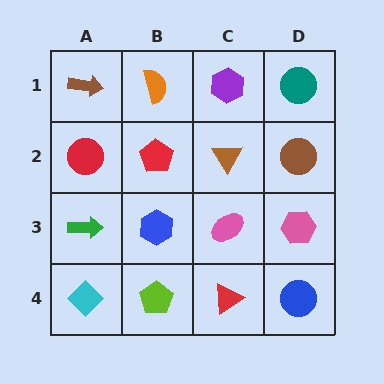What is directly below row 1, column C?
A brown triangle.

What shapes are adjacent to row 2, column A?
A brown arrow (row 1, column A), a green arrow (row 3, column A), a red pentagon (row 2, column B).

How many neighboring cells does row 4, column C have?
3.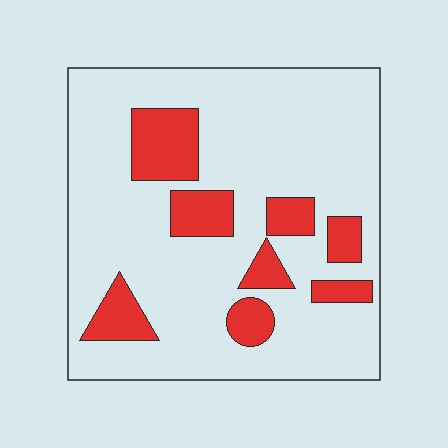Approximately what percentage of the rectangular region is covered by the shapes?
Approximately 20%.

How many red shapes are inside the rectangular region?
8.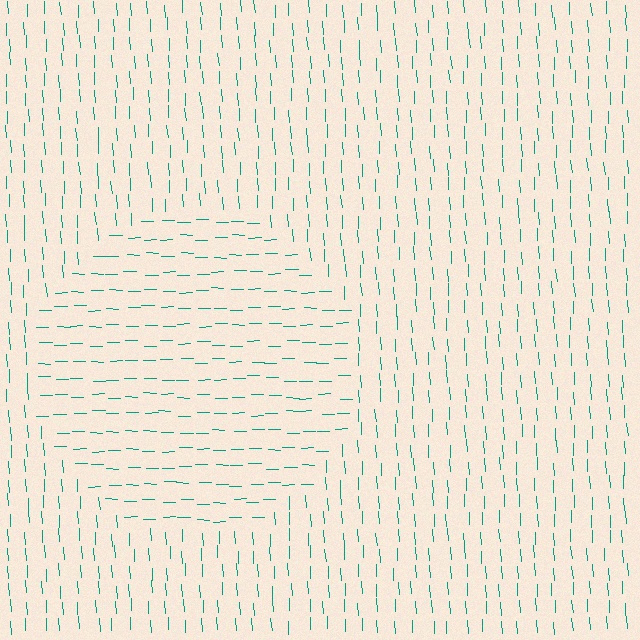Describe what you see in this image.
The image is filled with small teal line segments. A circle region in the image has lines oriented differently from the surrounding lines, creating a visible texture boundary.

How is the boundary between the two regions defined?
The boundary is defined purely by a change in line orientation (approximately 87 degrees difference). All lines are the same color and thickness.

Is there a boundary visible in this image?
Yes, there is a texture boundary formed by a change in line orientation.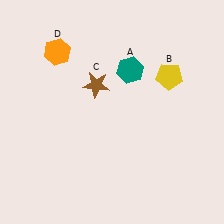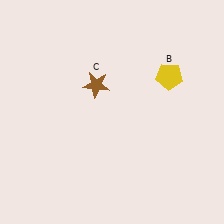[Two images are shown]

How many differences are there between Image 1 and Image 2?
There are 2 differences between the two images.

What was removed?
The teal hexagon (A), the orange hexagon (D) were removed in Image 2.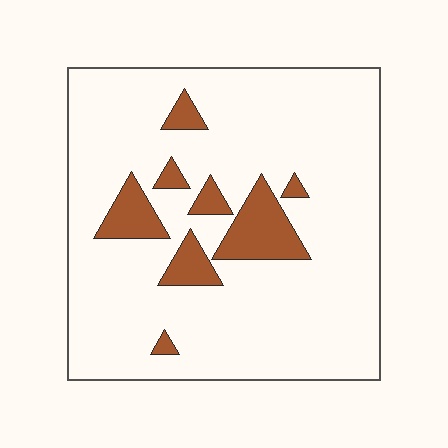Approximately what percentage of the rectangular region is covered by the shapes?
Approximately 15%.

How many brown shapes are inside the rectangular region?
8.